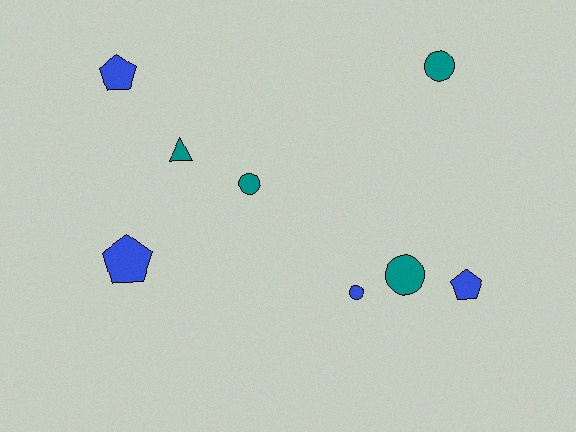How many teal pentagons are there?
There are no teal pentagons.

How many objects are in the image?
There are 8 objects.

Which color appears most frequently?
Blue, with 4 objects.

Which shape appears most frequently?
Circle, with 4 objects.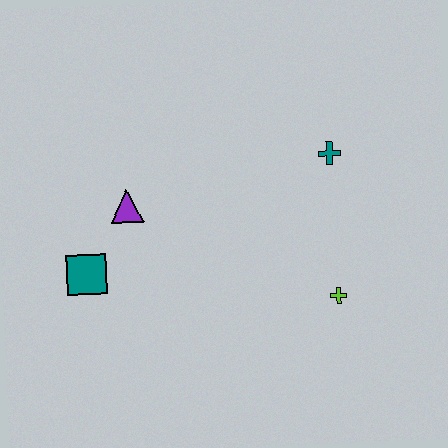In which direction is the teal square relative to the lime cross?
The teal square is to the left of the lime cross.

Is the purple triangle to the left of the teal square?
No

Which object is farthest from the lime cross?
The teal square is farthest from the lime cross.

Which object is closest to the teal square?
The purple triangle is closest to the teal square.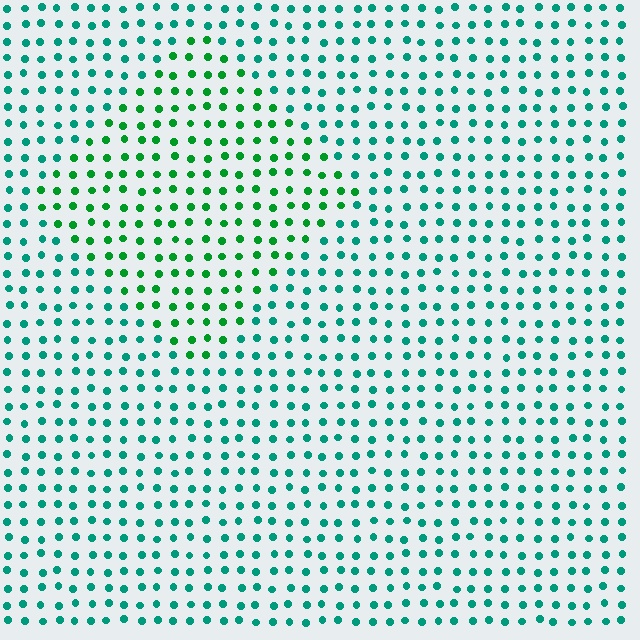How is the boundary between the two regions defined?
The boundary is defined purely by a slight shift in hue (about 35 degrees). Spacing, size, and orientation are identical on both sides.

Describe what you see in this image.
The image is filled with small teal elements in a uniform arrangement. A diamond-shaped region is visible where the elements are tinted to a slightly different hue, forming a subtle color boundary.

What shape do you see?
I see a diamond.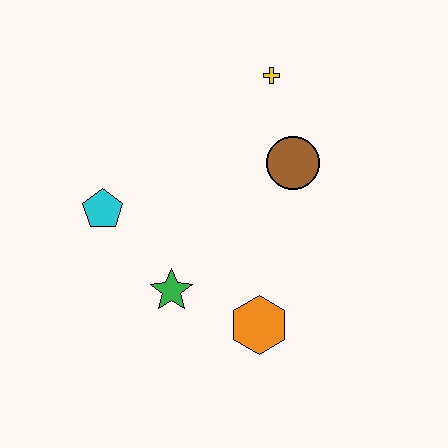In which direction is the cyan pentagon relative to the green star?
The cyan pentagon is above the green star.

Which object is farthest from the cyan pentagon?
The yellow cross is farthest from the cyan pentagon.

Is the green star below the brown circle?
Yes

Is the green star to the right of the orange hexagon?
No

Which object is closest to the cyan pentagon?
The green star is closest to the cyan pentagon.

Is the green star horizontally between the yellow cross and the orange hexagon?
No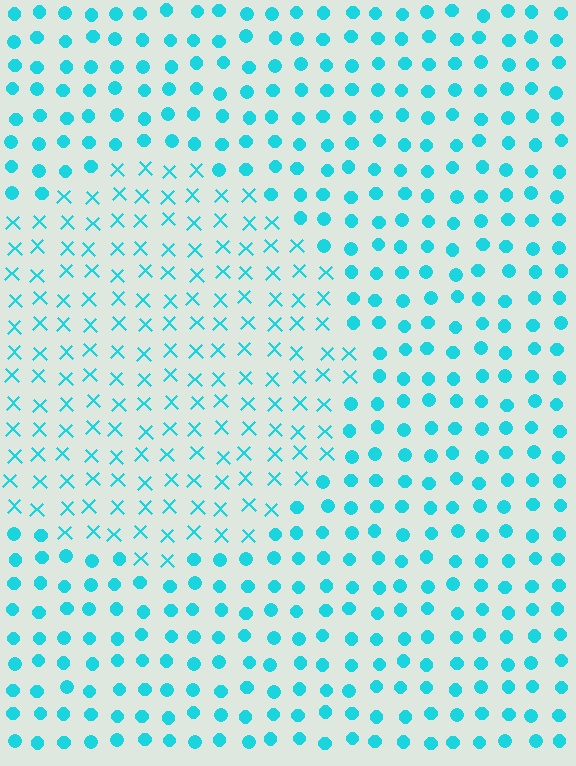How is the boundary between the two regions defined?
The boundary is defined by a change in element shape: X marks inside vs. circles outside. All elements share the same color and spacing.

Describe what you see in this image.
The image is filled with small cyan elements arranged in a uniform grid. A circle-shaped region contains X marks, while the surrounding area contains circles. The boundary is defined purely by the change in element shape.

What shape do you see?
I see a circle.